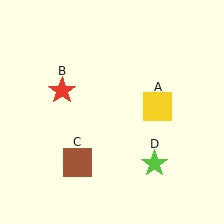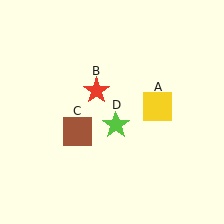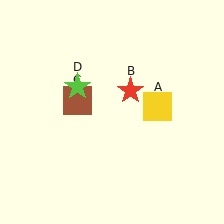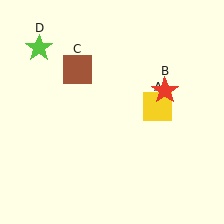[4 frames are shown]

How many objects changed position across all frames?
3 objects changed position: red star (object B), brown square (object C), lime star (object D).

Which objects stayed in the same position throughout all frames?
Yellow square (object A) remained stationary.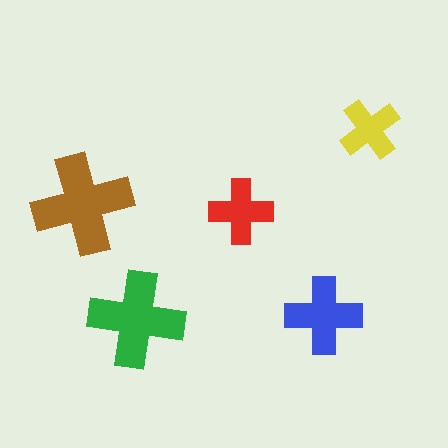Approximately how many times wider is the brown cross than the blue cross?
About 1.5 times wider.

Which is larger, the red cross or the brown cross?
The brown one.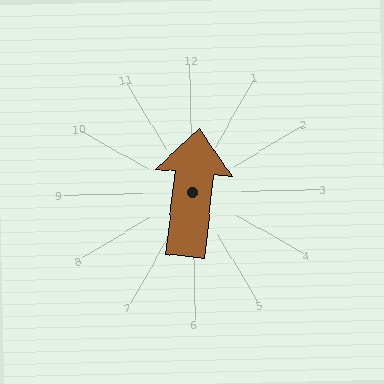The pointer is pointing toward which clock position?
Roughly 12 o'clock.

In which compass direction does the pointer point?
North.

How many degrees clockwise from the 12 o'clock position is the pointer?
Approximately 7 degrees.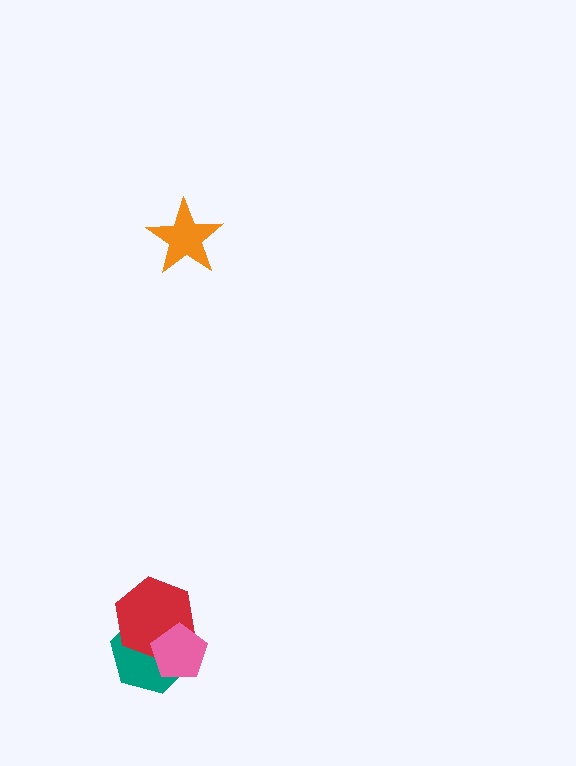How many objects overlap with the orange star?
0 objects overlap with the orange star.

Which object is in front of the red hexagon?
The pink pentagon is in front of the red hexagon.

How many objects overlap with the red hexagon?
2 objects overlap with the red hexagon.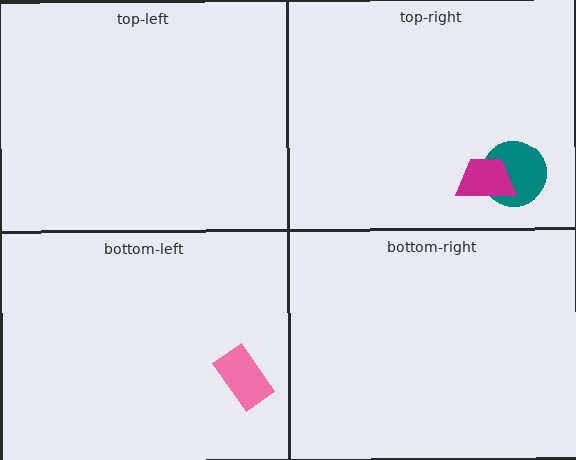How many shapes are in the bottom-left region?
1.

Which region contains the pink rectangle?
The bottom-left region.